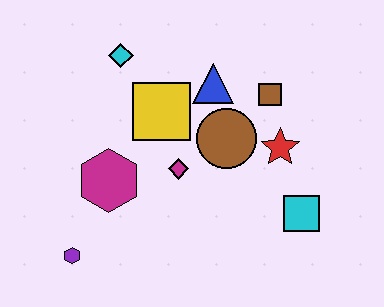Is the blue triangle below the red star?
No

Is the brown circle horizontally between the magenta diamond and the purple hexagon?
No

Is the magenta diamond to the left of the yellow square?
No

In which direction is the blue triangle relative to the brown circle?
The blue triangle is above the brown circle.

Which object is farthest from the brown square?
The purple hexagon is farthest from the brown square.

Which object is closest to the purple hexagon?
The magenta hexagon is closest to the purple hexagon.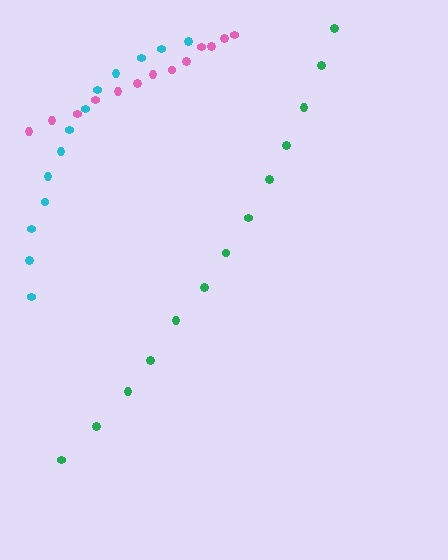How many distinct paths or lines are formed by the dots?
There are 3 distinct paths.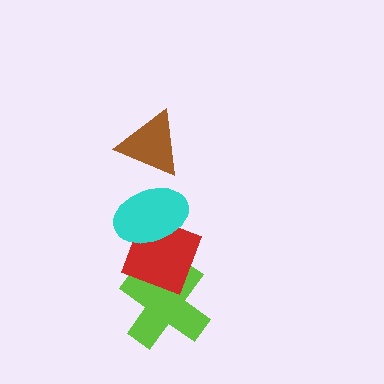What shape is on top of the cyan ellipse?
The brown triangle is on top of the cyan ellipse.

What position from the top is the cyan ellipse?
The cyan ellipse is 2nd from the top.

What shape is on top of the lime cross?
The red diamond is on top of the lime cross.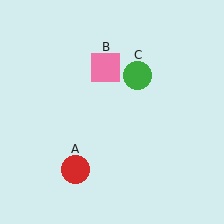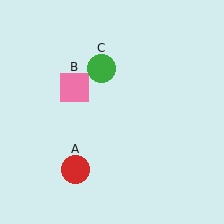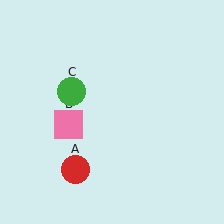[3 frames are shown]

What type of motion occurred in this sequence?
The pink square (object B), green circle (object C) rotated counterclockwise around the center of the scene.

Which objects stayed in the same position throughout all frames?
Red circle (object A) remained stationary.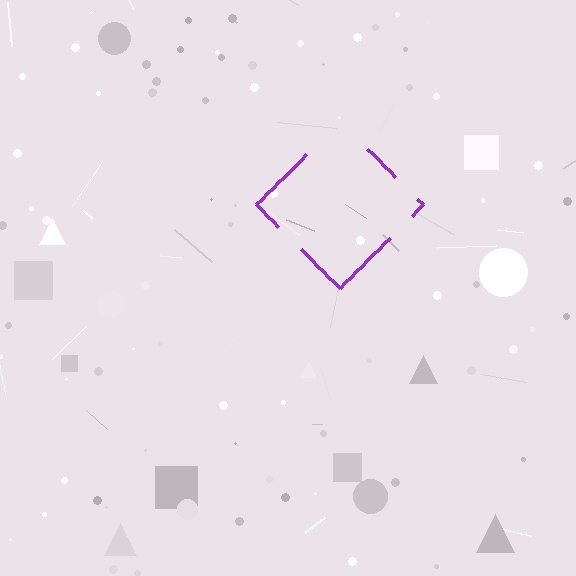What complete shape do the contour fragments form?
The contour fragments form a diamond.